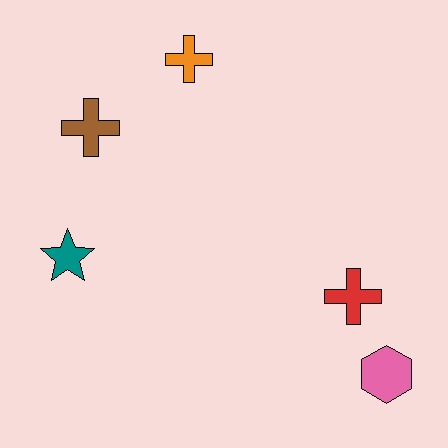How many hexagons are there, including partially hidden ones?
There is 1 hexagon.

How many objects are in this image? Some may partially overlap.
There are 5 objects.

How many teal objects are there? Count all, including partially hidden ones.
There is 1 teal object.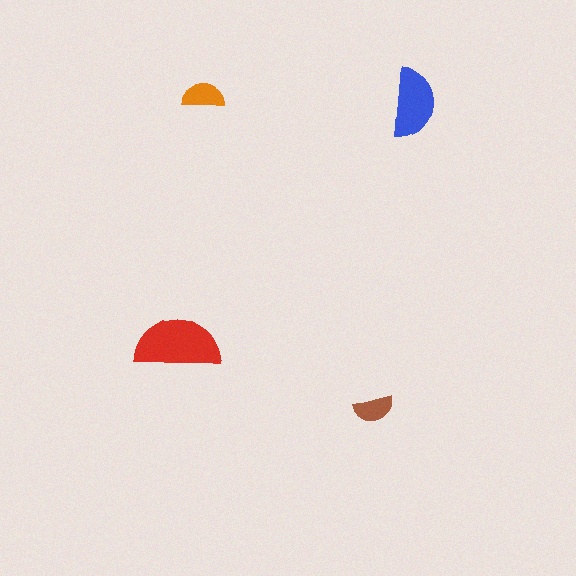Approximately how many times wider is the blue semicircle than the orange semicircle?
About 1.5 times wider.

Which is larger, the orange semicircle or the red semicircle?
The red one.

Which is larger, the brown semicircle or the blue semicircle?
The blue one.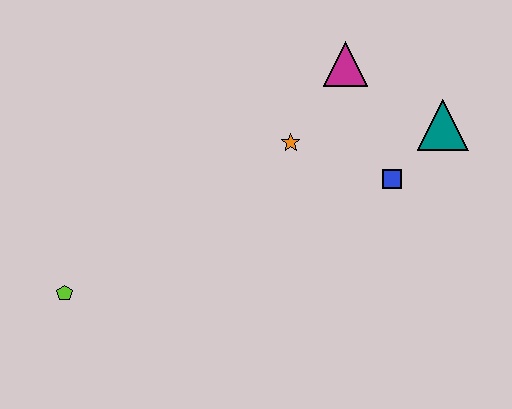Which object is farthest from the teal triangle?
The lime pentagon is farthest from the teal triangle.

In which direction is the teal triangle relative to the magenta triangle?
The teal triangle is to the right of the magenta triangle.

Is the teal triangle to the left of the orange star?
No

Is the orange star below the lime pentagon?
No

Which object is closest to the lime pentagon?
The orange star is closest to the lime pentagon.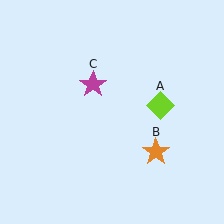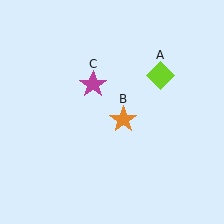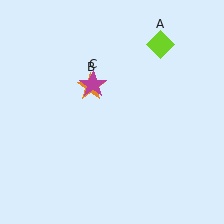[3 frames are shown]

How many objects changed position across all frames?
2 objects changed position: lime diamond (object A), orange star (object B).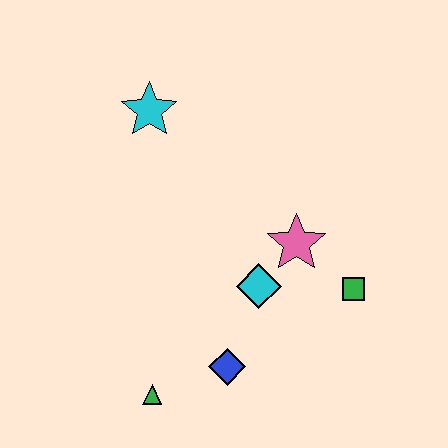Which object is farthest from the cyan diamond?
The cyan star is farthest from the cyan diamond.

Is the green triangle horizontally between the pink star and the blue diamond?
No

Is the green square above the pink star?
No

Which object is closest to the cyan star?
The pink star is closest to the cyan star.